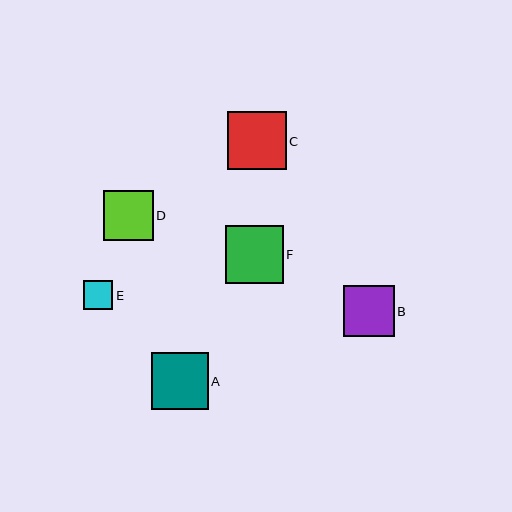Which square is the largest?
Square C is the largest with a size of approximately 58 pixels.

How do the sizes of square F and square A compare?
Square F and square A are approximately the same size.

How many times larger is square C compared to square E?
Square C is approximately 2.0 times the size of square E.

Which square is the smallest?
Square E is the smallest with a size of approximately 29 pixels.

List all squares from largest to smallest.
From largest to smallest: C, F, A, B, D, E.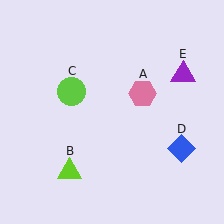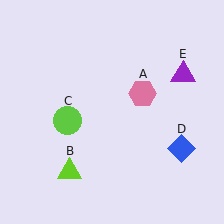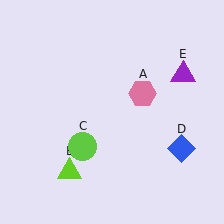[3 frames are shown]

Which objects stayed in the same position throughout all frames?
Pink hexagon (object A) and lime triangle (object B) and blue diamond (object D) and purple triangle (object E) remained stationary.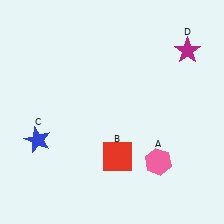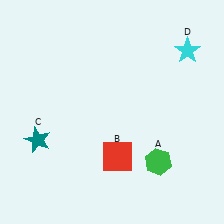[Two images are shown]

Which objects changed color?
A changed from pink to green. C changed from blue to teal. D changed from magenta to cyan.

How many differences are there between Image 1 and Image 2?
There are 3 differences between the two images.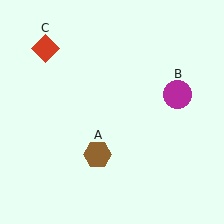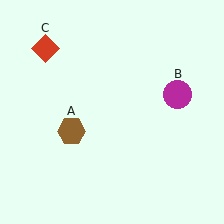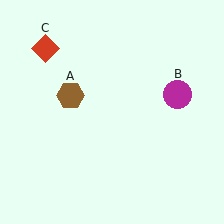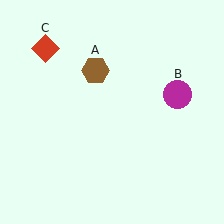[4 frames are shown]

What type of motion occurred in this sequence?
The brown hexagon (object A) rotated clockwise around the center of the scene.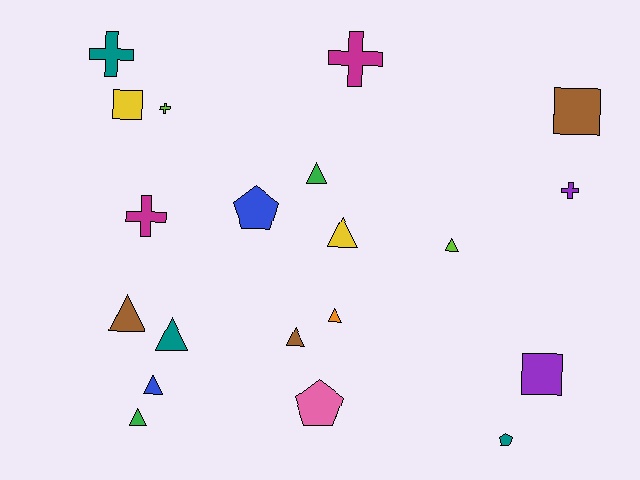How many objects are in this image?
There are 20 objects.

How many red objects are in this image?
There are no red objects.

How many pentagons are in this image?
There are 3 pentagons.